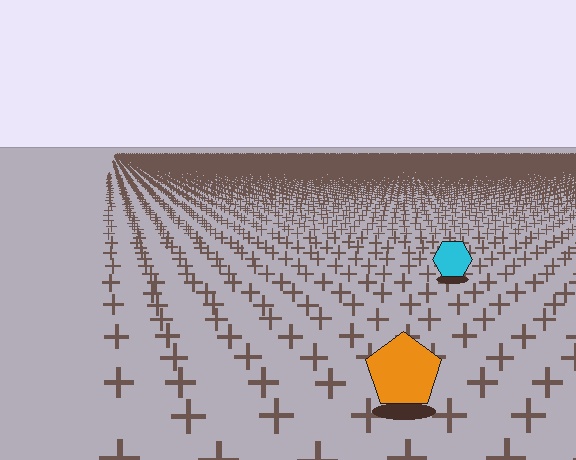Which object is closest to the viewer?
The orange pentagon is closest. The texture marks near it are larger and more spread out.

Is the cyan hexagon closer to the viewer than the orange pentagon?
No. The orange pentagon is closer — you can tell from the texture gradient: the ground texture is coarser near it.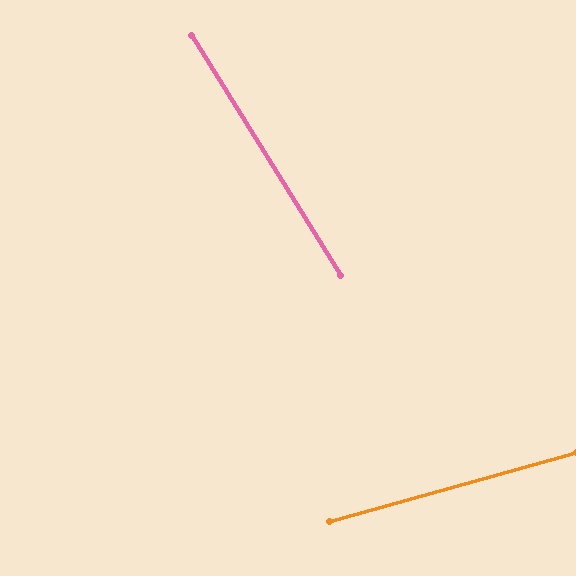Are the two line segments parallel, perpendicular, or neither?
Neither parallel nor perpendicular — they differ by about 74°.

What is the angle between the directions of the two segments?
Approximately 74 degrees.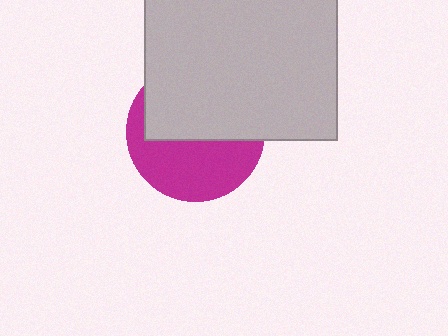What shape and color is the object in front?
The object in front is a light gray square.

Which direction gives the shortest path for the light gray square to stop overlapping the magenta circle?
Moving up gives the shortest separation.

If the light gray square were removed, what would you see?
You would see the complete magenta circle.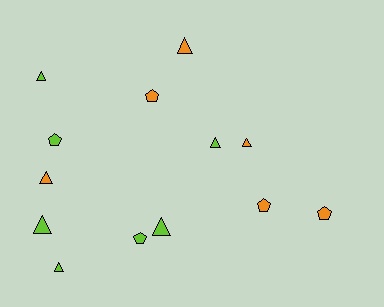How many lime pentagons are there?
There are 2 lime pentagons.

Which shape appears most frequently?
Triangle, with 8 objects.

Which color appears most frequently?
Lime, with 7 objects.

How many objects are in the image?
There are 13 objects.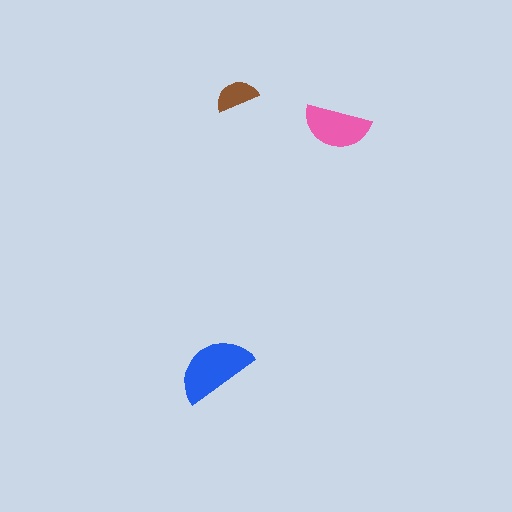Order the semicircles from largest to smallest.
the blue one, the pink one, the brown one.